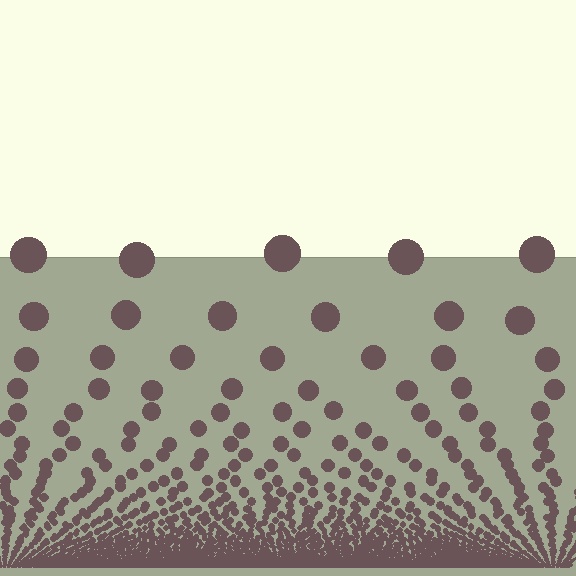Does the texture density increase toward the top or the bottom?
Density increases toward the bottom.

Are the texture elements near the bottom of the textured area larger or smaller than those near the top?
Smaller. The gradient is inverted — elements near the bottom are smaller and denser.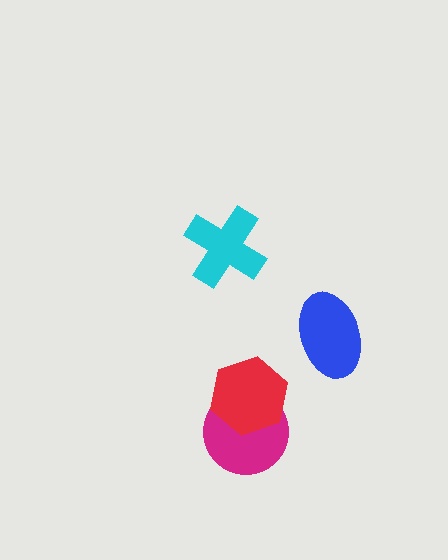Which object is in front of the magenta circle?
The red hexagon is in front of the magenta circle.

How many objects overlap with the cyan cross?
0 objects overlap with the cyan cross.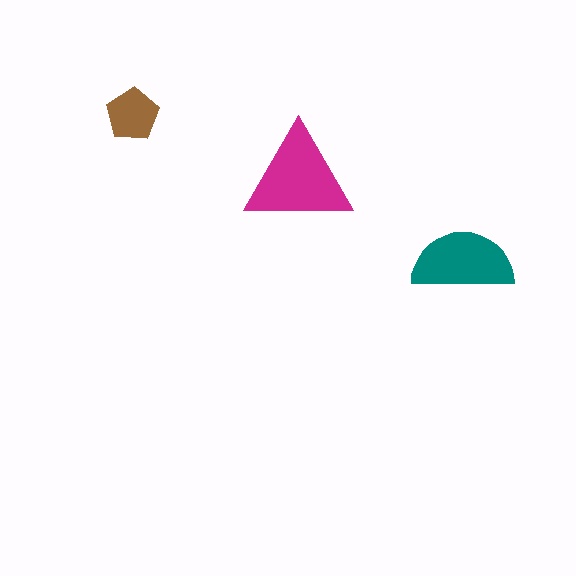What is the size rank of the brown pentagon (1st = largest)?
3rd.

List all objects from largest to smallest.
The magenta triangle, the teal semicircle, the brown pentagon.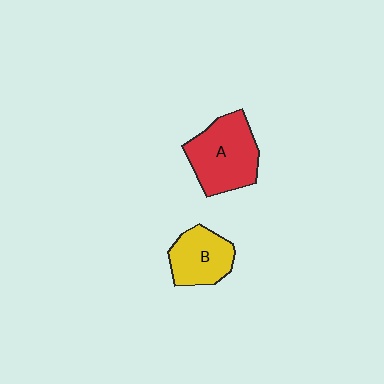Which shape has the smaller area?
Shape B (yellow).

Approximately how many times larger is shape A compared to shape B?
Approximately 1.4 times.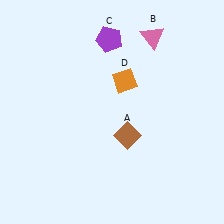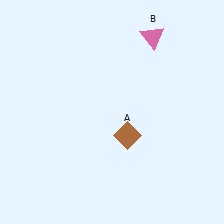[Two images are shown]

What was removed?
The purple pentagon (C), the orange diamond (D) were removed in Image 2.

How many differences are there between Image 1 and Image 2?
There are 2 differences between the two images.